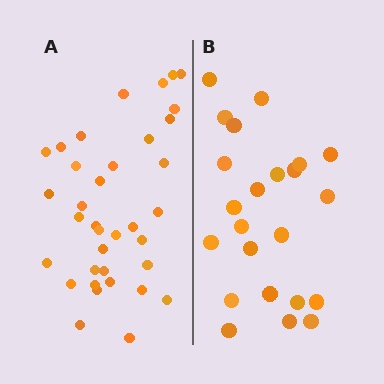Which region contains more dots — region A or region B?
Region A (the left region) has more dots.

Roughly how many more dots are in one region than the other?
Region A has approximately 15 more dots than region B.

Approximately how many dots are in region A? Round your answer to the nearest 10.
About 40 dots. (The exact count is 36, which rounds to 40.)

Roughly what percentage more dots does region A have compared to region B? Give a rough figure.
About 55% more.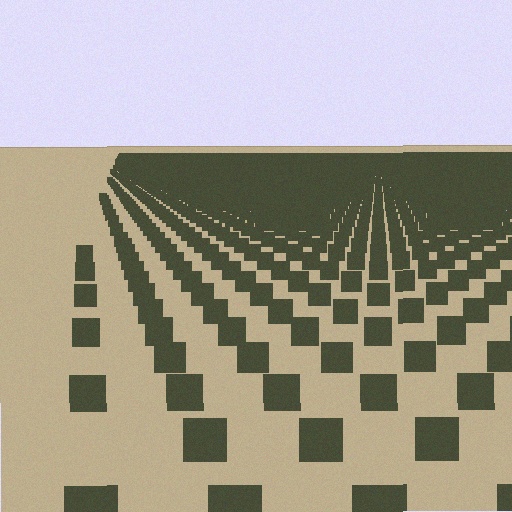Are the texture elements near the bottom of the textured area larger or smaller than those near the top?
Larger. Near the bottom, elements are closer to the viewer and appear at a bigger on-screen size.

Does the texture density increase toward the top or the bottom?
Density increases toward the top.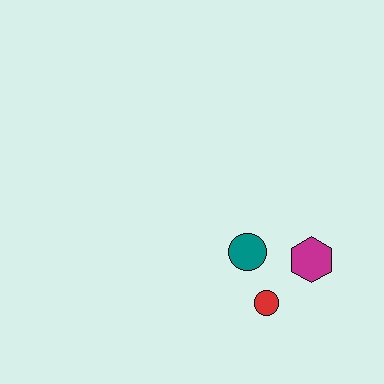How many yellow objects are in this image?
There are no yellow objects.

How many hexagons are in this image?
There is 1 hexagon.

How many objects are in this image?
There are 3 objects.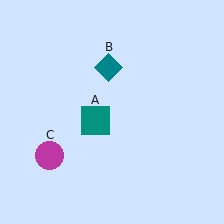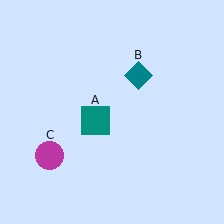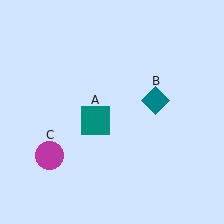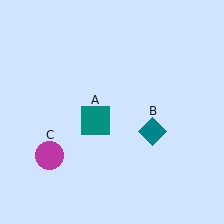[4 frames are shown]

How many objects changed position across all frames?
1 object changed position: teal diamond (object B).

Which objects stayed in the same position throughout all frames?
Teal square (object A) and magenta circle (object C) remained stationary.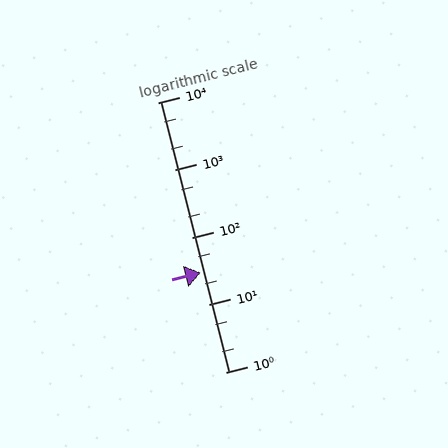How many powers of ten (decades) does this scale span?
The scale spans 4 decades, from 1 to 10000.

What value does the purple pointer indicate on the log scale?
The pointer indicates approximately 30.